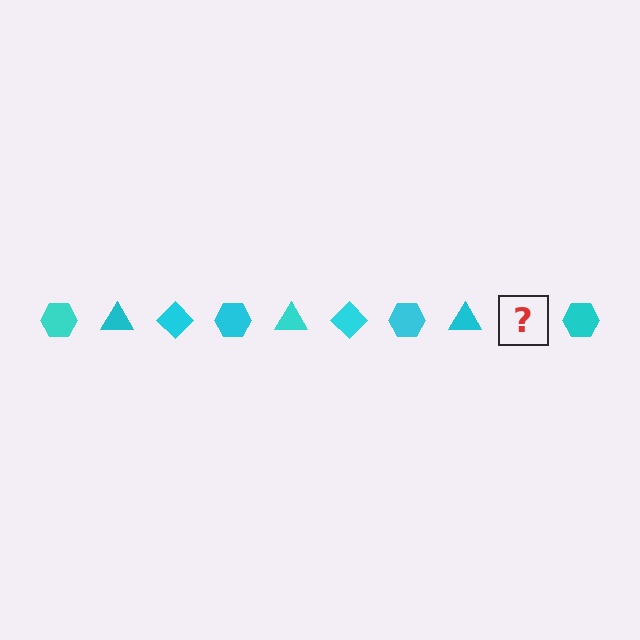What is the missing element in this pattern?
The missing element is a cyan diamond.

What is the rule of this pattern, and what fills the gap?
The rule is that the pattern cycles through hexagon, triangle, diamond shapes in cyan. The gap should be filled with a cyan diamond.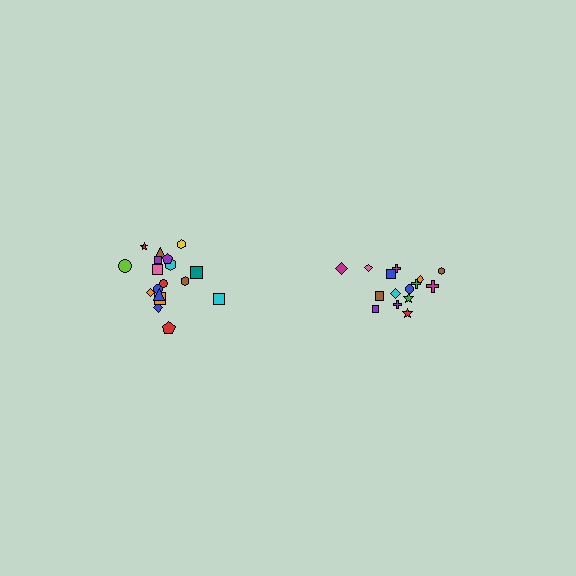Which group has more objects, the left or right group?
The left group.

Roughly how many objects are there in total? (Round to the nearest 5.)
Roughly 35 objects in total.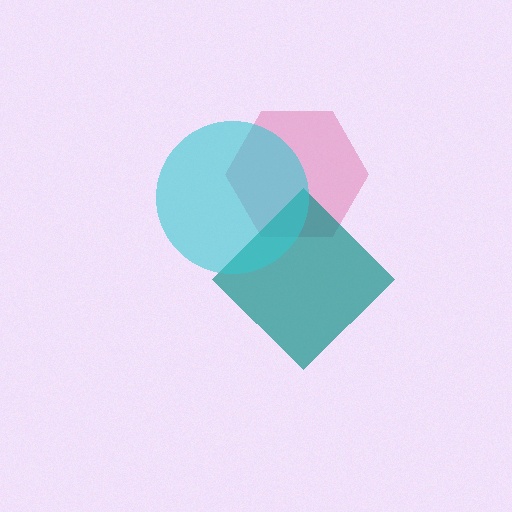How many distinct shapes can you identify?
There are 3 distinct shapes: a pink hexagon, a teal diamond, a cyan circle.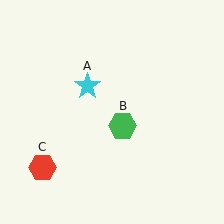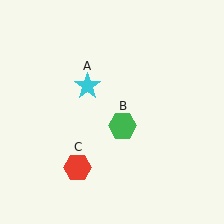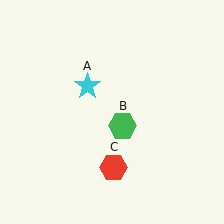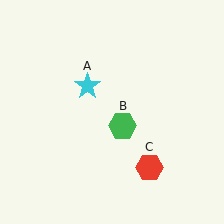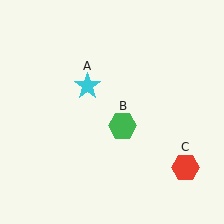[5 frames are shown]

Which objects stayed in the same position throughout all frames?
Cyan star (object A) and green hexagon (object B) remained stationary.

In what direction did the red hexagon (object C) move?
The red hexagon (object C) moved right.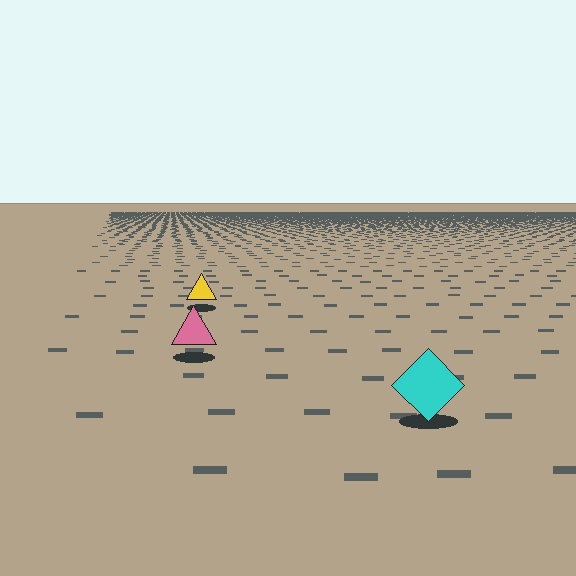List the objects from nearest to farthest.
From nearest to farthest: the cyan diamond, the pink triangle, the yellow triangle.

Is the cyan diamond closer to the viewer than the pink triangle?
Yes. The cyan diamond is closer — you can tell from the texture gradient: the ground texture is coarser near it.